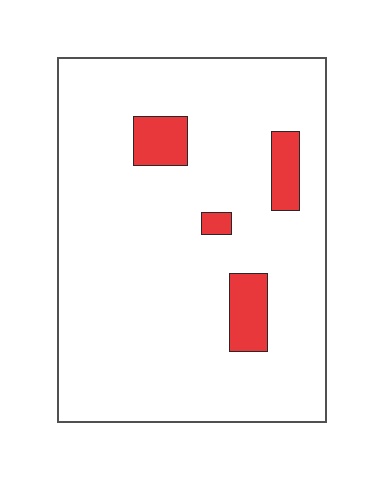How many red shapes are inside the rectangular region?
4.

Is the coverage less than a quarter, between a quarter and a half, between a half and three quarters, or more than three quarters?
Less than a quarter.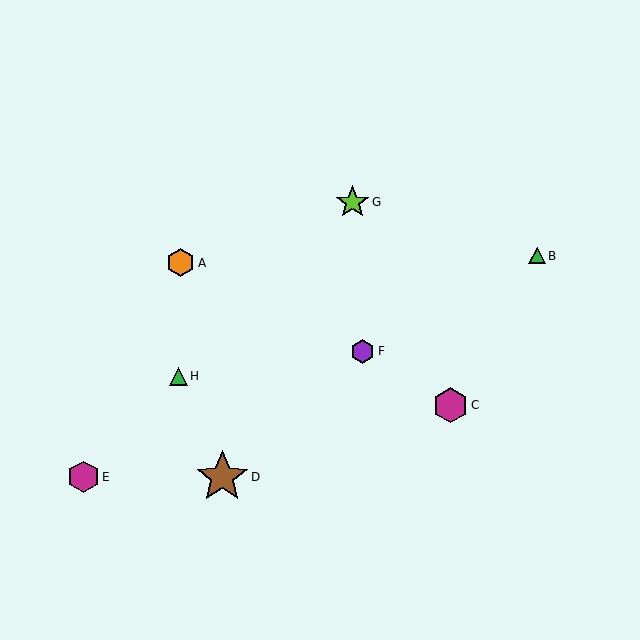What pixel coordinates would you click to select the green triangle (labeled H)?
Click at (178, 376) to select the green triangle H.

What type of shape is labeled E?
Shape E is a magenta hexagon.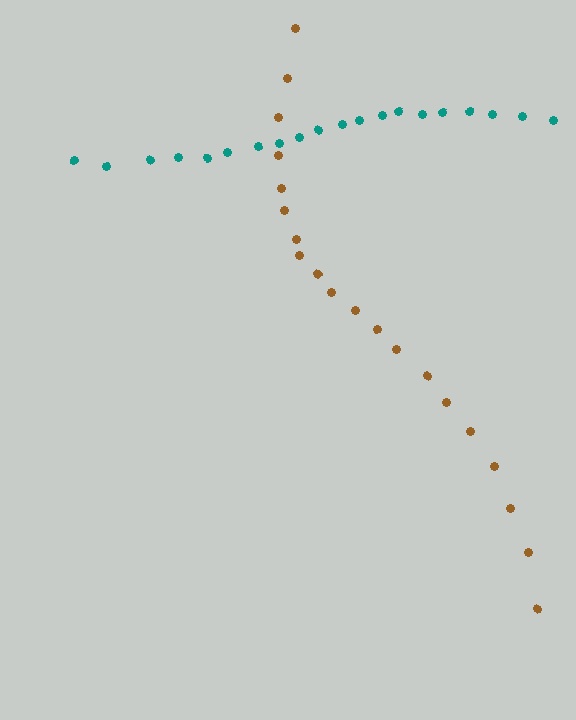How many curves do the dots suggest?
There are 2 distinct paths.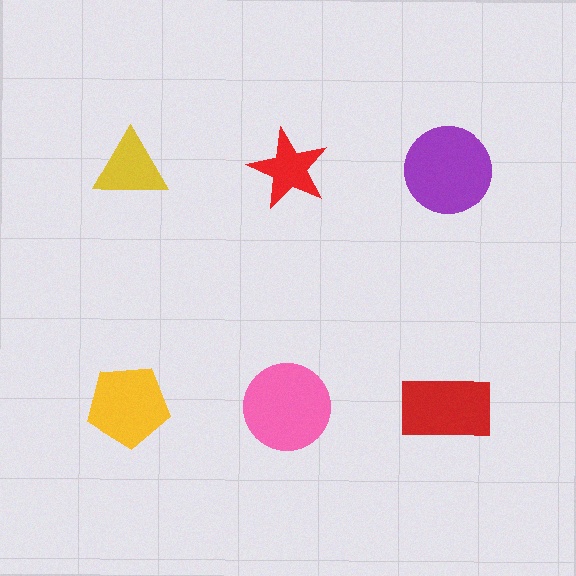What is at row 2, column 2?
A pink circle.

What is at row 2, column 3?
A red rectangle.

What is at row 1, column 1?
A yellow triangle.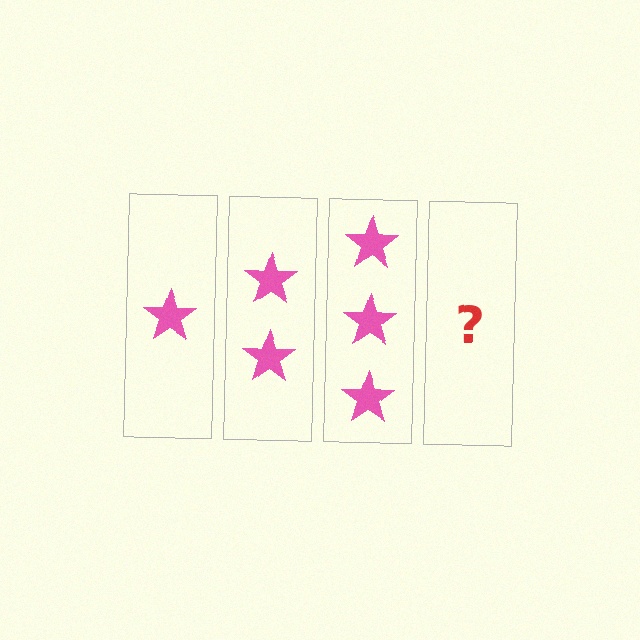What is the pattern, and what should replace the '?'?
The pattern is that each step adds one more star. The '?' should be 4 stars.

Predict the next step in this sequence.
The next step is 4 stars.